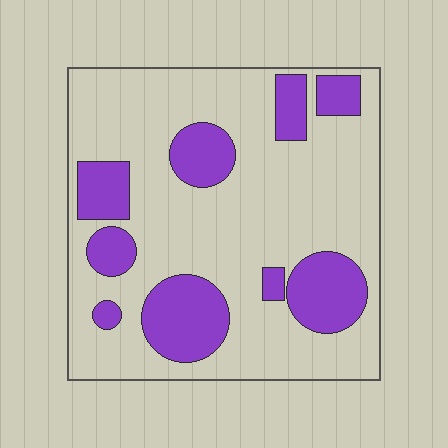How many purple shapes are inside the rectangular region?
9.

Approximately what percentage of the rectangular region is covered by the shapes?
Approximately 25%.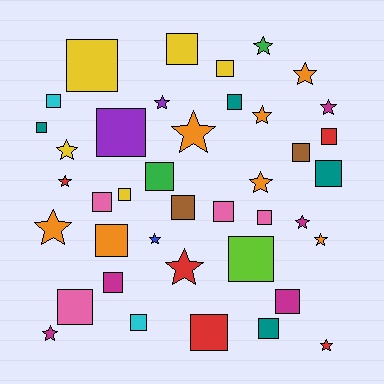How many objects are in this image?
There are 40 objects.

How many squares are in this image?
There are 24 squares.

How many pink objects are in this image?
There are 4 pink objects.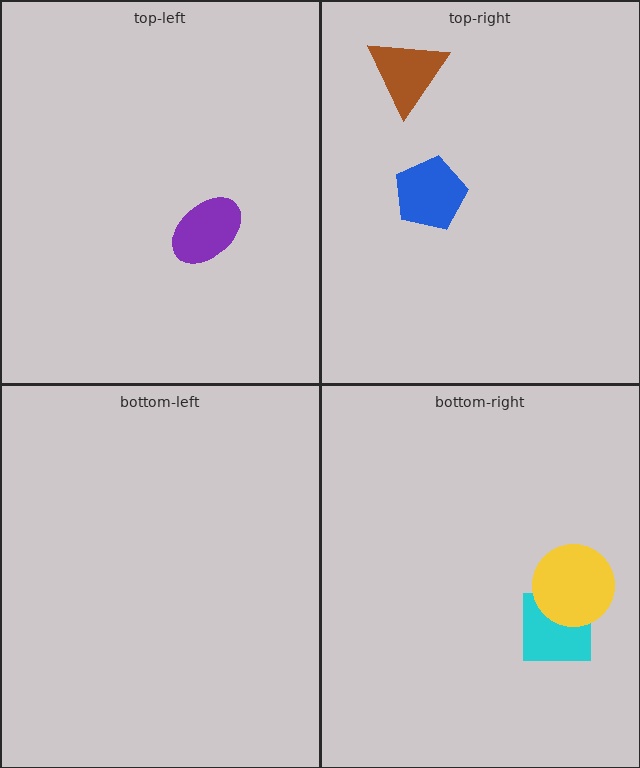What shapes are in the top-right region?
The blue pentagon, the brown triangle.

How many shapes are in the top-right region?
2.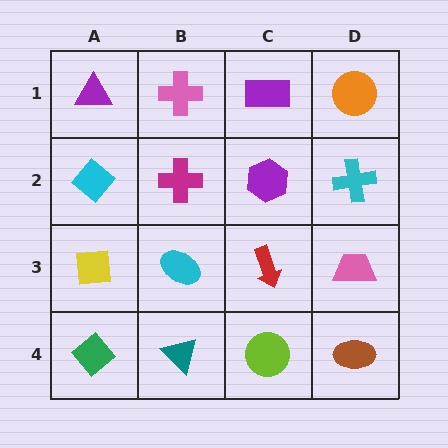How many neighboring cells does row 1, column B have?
3.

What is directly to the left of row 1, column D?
A purple rectangle.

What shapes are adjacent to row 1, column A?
A cyan diamond (row 2, column A), a pink cross (row 1, column B).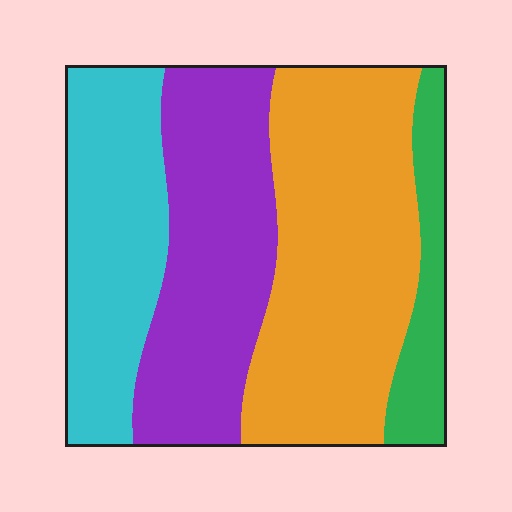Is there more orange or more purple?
Orange.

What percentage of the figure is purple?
Purple covers 29% of the figure.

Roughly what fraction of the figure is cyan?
Cyan takes up about one quarter (1/4) of the figure.